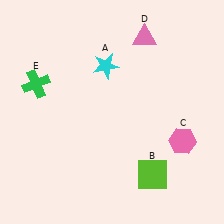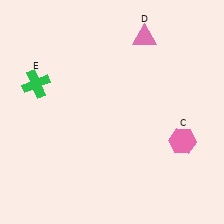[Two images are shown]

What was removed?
The lime square (B), the cyan star (A) were removed in Image 2.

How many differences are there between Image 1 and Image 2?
There are 2 differences between the two images.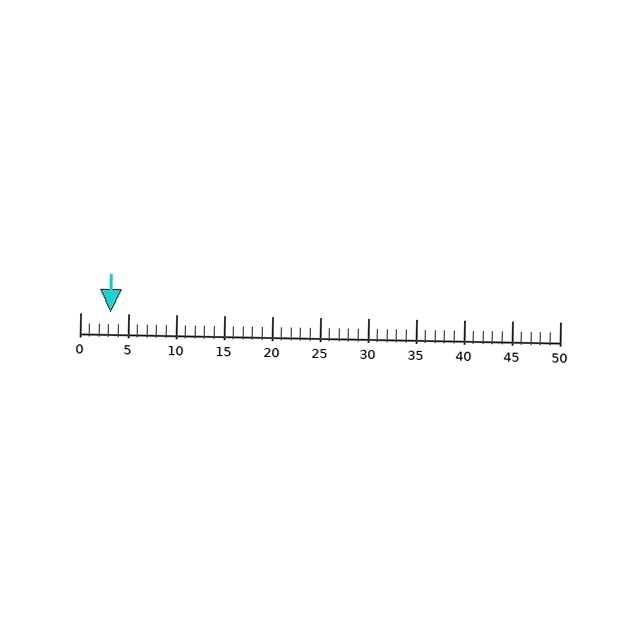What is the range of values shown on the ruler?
The ruler shows values from 0 to 50.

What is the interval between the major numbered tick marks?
The major tick marks are spaced 5 units apart.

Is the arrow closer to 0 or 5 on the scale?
The arrow is closer to 5.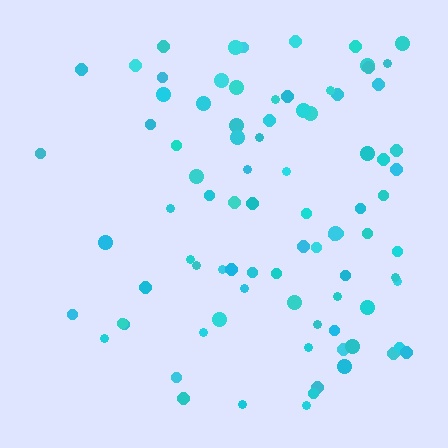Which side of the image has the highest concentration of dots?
The right.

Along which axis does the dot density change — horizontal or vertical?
Horizontal.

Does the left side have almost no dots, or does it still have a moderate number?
Still a moderate number, just noticeably fewer than the right.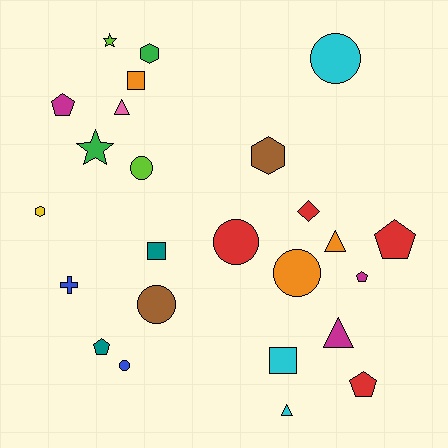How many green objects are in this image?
There are 2 green objects.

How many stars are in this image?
There are 2 stars.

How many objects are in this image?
There are 25 objects.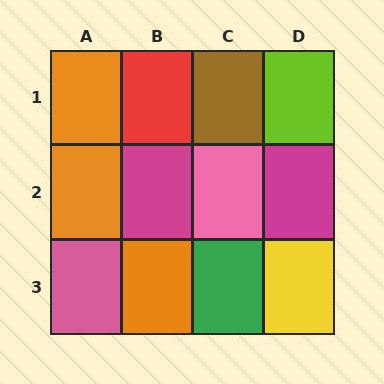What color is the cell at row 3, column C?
Green.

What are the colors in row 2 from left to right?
Orange, magenta, pink, magenta.